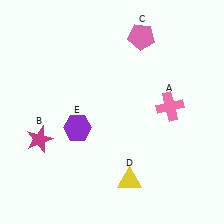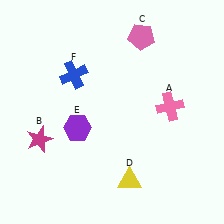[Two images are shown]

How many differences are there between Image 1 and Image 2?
There is 1 difference between the two images.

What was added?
A blue cross (F) was added in Image 2.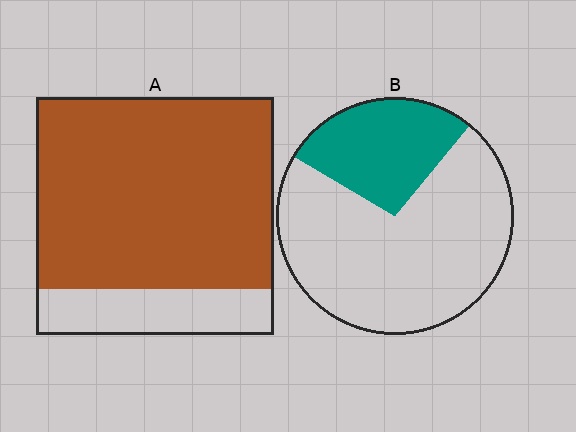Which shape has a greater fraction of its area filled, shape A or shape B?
Shape A.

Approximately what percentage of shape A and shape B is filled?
A is approximately 80% and B is approximately 30%.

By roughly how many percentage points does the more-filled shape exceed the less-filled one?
By roughly 55 percentage points (A over B).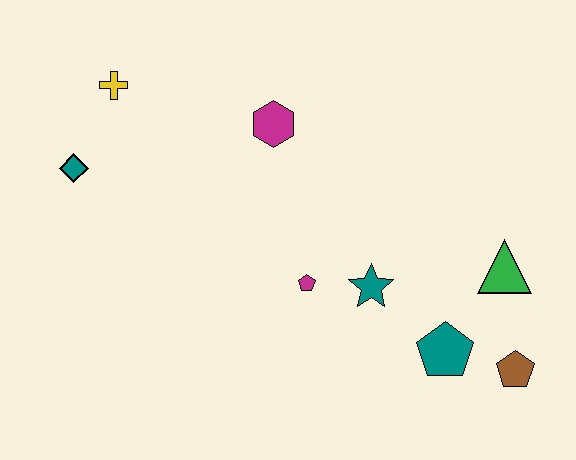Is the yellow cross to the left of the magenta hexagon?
Yes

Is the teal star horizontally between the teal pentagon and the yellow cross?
Yes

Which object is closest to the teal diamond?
The yellow cross is closest to the teal diamond.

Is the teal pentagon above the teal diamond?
No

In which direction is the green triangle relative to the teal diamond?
The green triangle is to the right of the teal diamond.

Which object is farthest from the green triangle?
The teal diamond is farthest from the green triangle.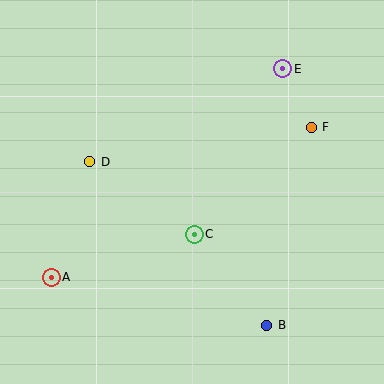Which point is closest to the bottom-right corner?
Point B is closest to the bottom-right corner.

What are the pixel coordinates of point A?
Point A is at (51, 277).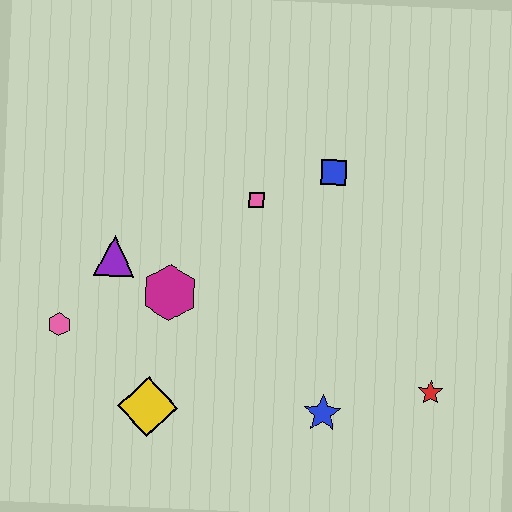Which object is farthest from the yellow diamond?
The blue square is farthest from the yellow diamond.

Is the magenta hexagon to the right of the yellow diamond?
Yes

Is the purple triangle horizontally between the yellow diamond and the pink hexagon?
Yes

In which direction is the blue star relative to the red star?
The blue star is to the left of the red star.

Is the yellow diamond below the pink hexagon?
Yes